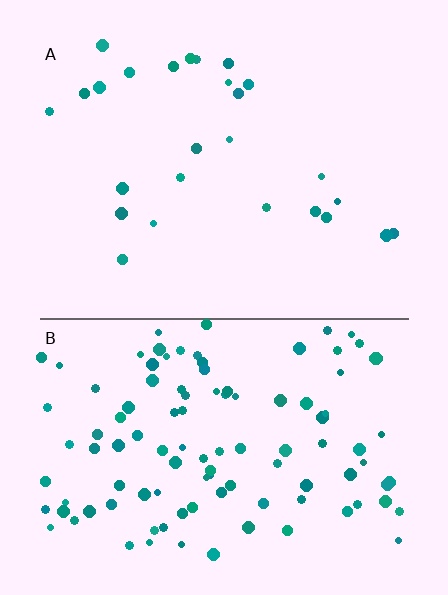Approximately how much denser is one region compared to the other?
Approximately 4.2× — region B over region A.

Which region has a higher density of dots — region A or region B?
B (the bottom).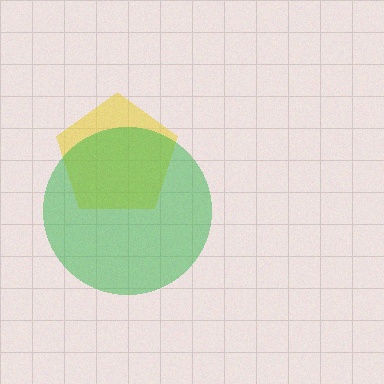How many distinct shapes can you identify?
There are 2 distinct shapes: a yellow pentagon, a green circle.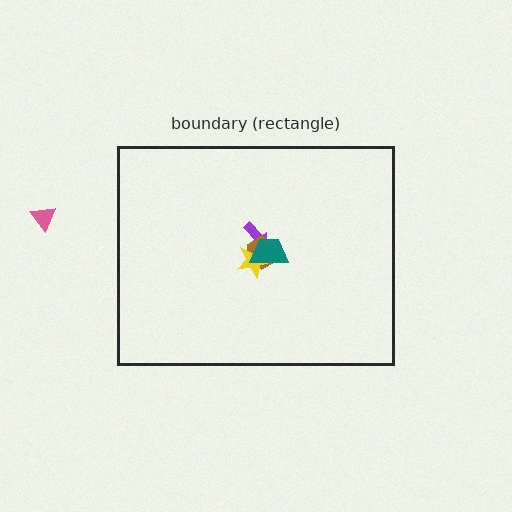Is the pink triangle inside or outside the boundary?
Outside.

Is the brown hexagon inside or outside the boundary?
Inside.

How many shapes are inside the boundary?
4 inside, 1 outside.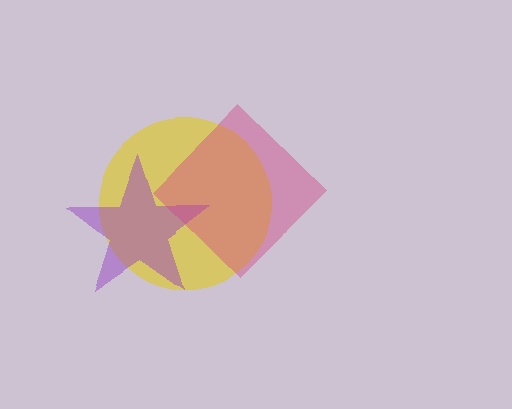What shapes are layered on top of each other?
The layered shapes are: a yellow circle, a purple star, a magenta diamond.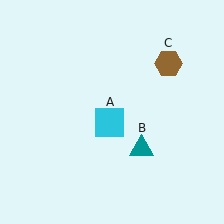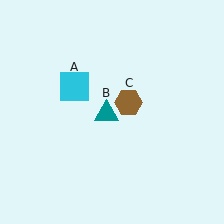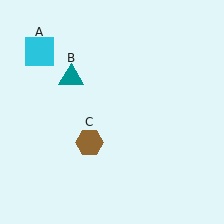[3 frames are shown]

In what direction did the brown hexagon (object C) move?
The brown hexagon (object C) moved down and to the left.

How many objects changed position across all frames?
3 objects changed position: cyan square (object A), teal triangle (object B), brown hexagon (object C).